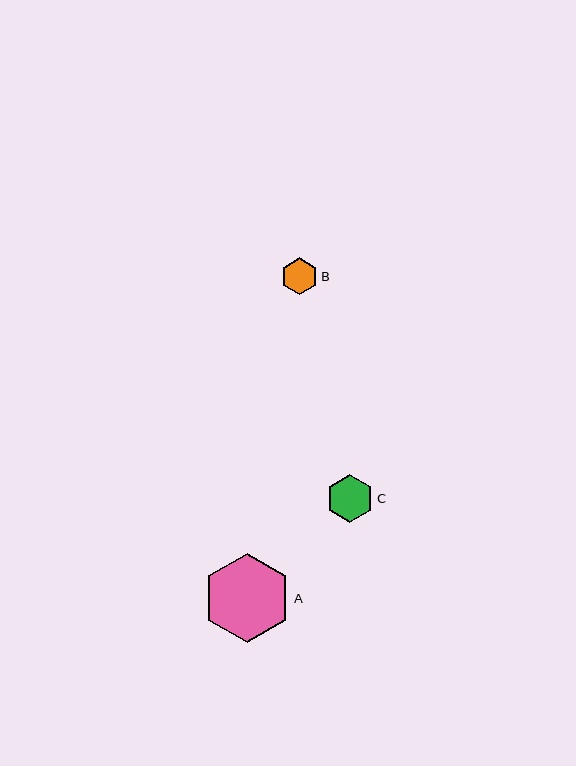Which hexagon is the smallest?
Hexagon B is the smallest with a size of approximately 37 pixels.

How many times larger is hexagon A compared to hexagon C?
Hexagon A is approximately 1.8 times the size of hexagon C.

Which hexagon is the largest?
Hexagon A is the largest with a size of approximately 89 pixels.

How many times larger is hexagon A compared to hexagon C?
Hexagon A is approximately 1.8 times the size of hexagon C.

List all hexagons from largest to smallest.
From largest to smallest: A, C, B.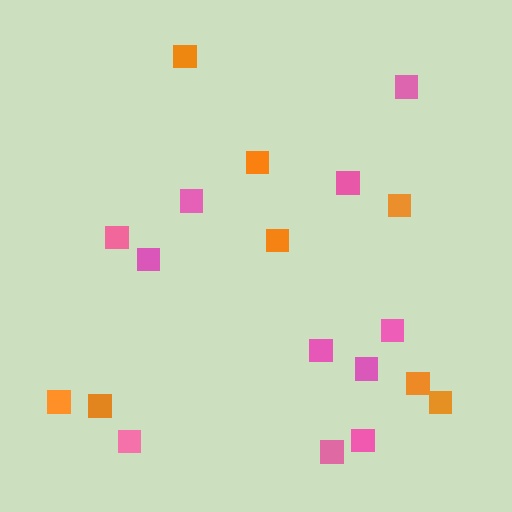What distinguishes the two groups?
There are 2 groups: one group of pink squares (11) and one group of orange squares (8).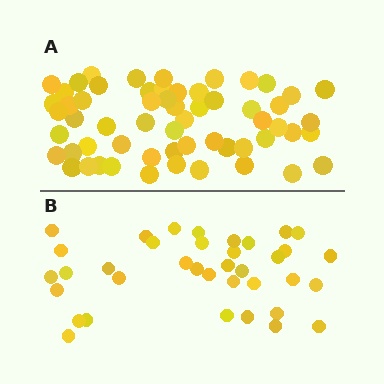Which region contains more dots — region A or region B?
Region A (the top region) has more dots.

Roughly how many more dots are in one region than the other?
Region A has approximately 20 more dots than region B.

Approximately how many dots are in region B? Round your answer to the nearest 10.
About 40 dots. (The exact count is 37, which rounds to 40.)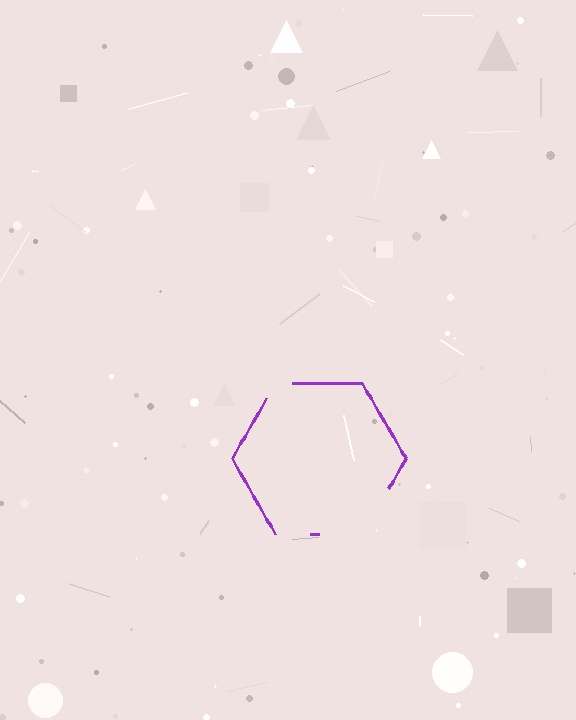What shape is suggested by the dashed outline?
The dashed outline suggests a hexagon.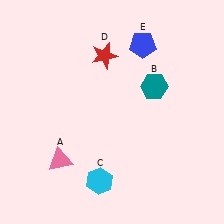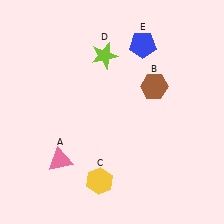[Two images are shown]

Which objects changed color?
B changed from teal to brown. C changed from cyan to yellow. D changed from red to lime.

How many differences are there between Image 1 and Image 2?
There are 3 differences between the two images.